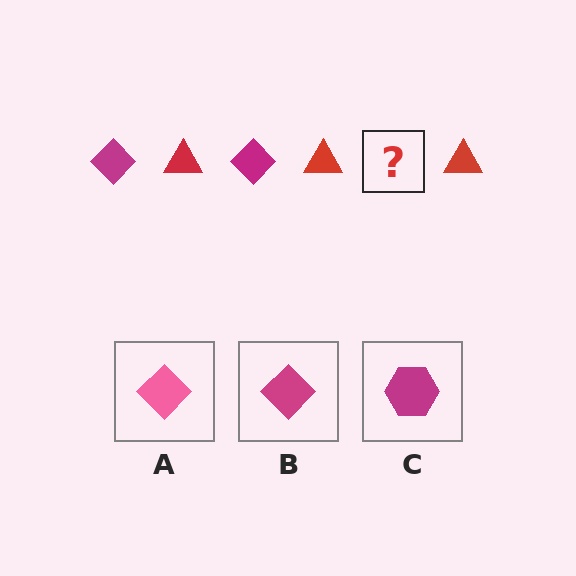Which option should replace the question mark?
Option B.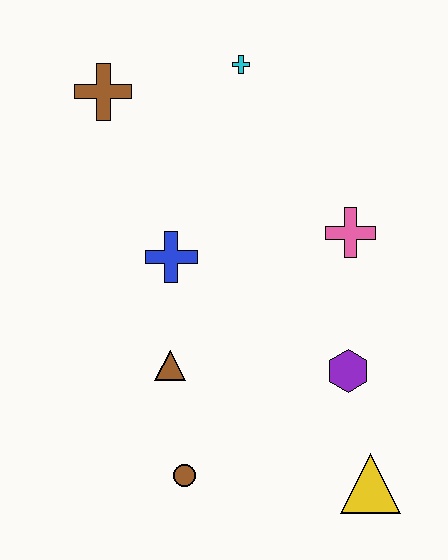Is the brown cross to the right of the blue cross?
No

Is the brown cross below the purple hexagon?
No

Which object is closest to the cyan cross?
The brown cross is closest to the cyan cross.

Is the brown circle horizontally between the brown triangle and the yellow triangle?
Yes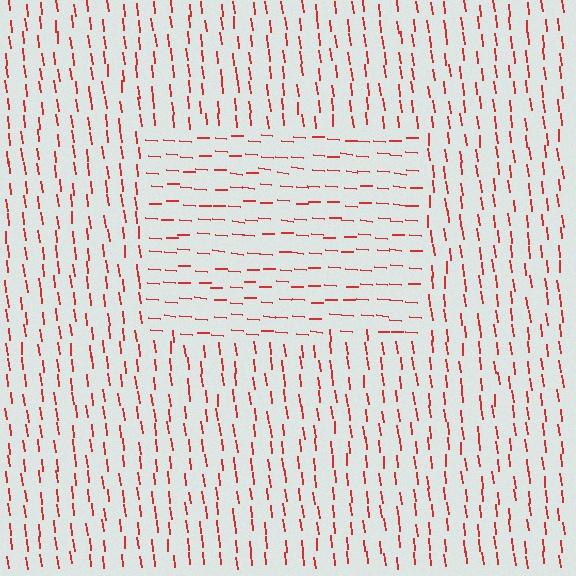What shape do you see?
I see a rectangle.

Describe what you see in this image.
The image is filled with small red line segments. A rectangle region in the image has lines oriented differently from the surrounding lines, creating a visible texture boundary.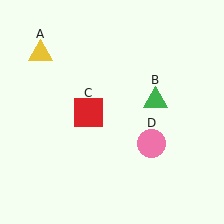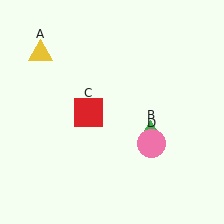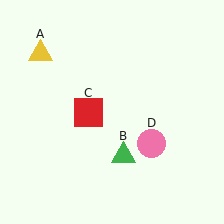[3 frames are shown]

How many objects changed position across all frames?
1 object changed position: green triangle (object B).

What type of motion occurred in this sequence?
The green triangle (object B) rotated clockwise around the center of the scene.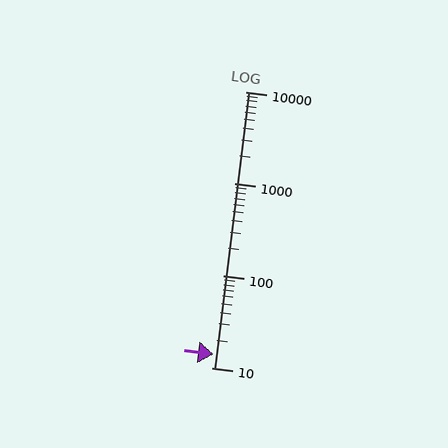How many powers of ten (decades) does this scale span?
The scale spans 3 decades, from 10 to 10000.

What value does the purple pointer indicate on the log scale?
The pointer indicates approximately 14.